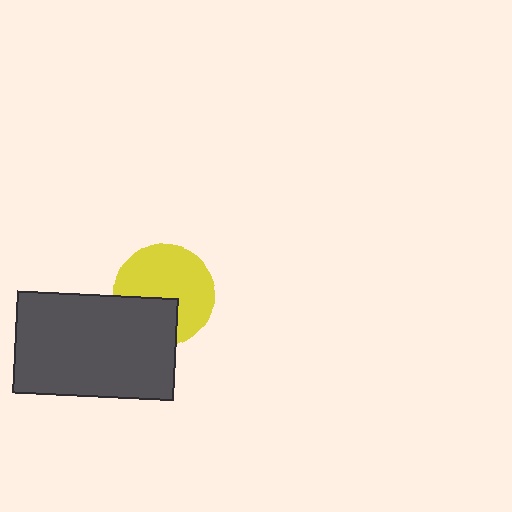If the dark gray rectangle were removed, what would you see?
You would see the complete yellow circle.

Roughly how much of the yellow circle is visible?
Most of it is visible (roughly 68%).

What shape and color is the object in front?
The object in front is a dark gray rectangle.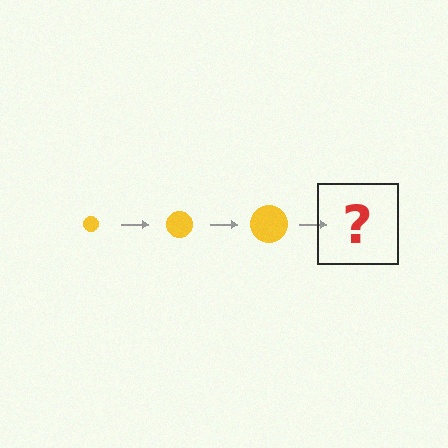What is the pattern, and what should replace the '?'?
The pattern is that the circle gets progressively larger each step. The '?' should be a yellow circle, larger than the previous one.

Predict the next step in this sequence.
The next step is a yellow circle, larger than the previous one.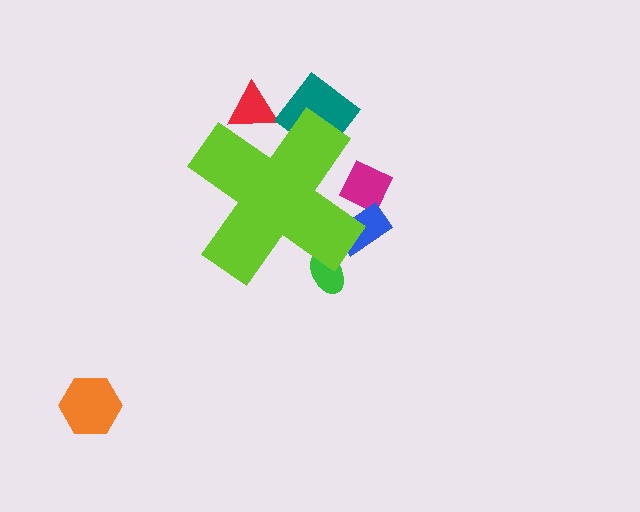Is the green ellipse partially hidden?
Yes, the green ellipse is partially hidden behind the lime cross.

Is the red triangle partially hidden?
Yes, the red triangle is partially hidden behind the lime cross.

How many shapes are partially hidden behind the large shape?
5 shapes are partially hidden.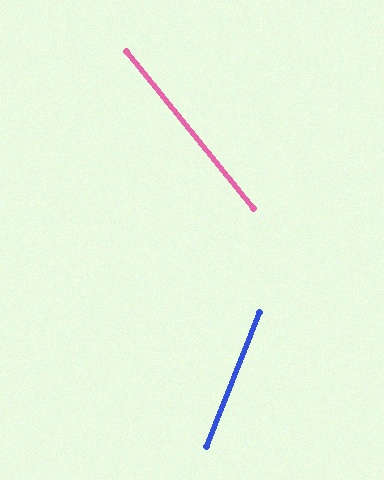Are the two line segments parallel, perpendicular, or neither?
Neither parallel nor perpendicular — they differ by about 60°.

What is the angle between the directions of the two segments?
Approximately 60 degrees.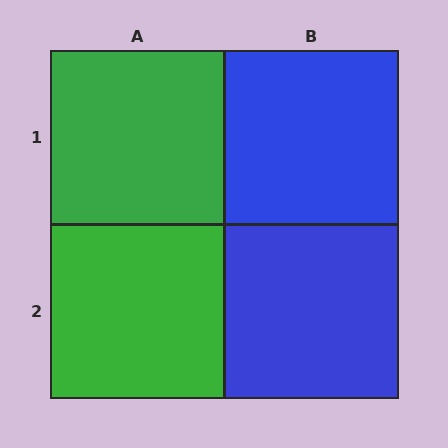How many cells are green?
2 cells are green.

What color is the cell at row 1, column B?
Blue.